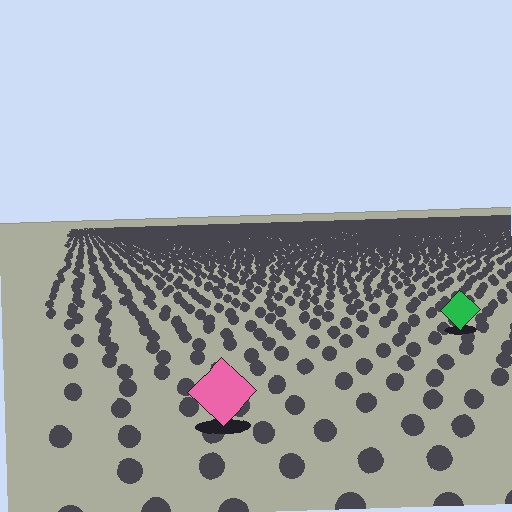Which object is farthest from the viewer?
The green diamond is farthest from the viewer. It appears smaller and the ground texture around it is denser.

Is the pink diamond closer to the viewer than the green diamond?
Yes. The pink diamond is closer — you can tell from the texture gradient: the ground texture is coarser near it.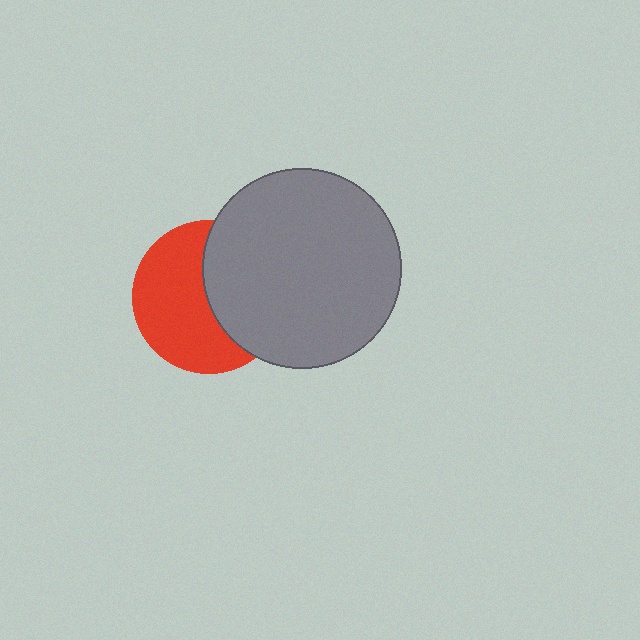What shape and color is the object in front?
The object in front is a gray circle.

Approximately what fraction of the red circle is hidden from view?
Roughly 44% of the red circle is hidden behind the gray circle.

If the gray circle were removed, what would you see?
You would see the complete red circle.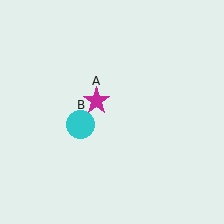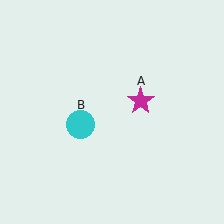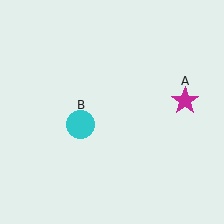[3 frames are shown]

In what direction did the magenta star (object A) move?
The magenta star (object A) moved right.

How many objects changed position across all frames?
1 object changed position: magenta star (object A).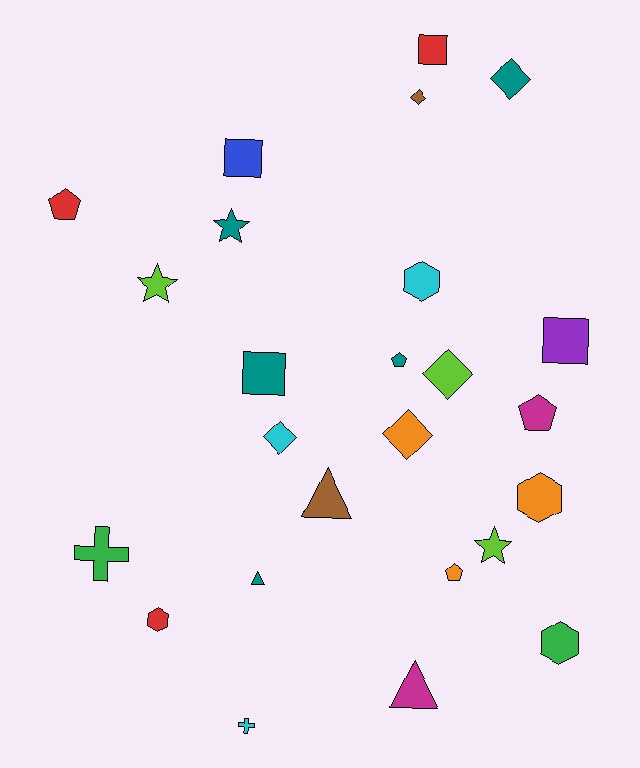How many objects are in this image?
There are 25 objects.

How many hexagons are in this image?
There are 4 hexagons.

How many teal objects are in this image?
There are 5 teal objects.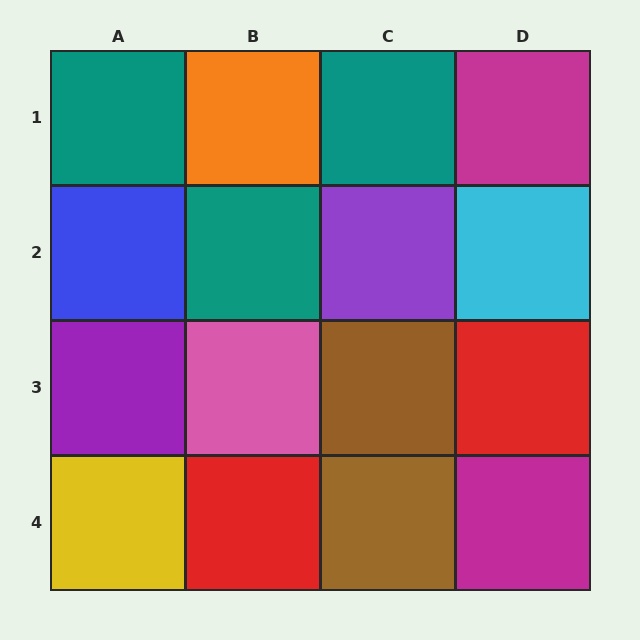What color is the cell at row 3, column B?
Pink.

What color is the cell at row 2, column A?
Blue.